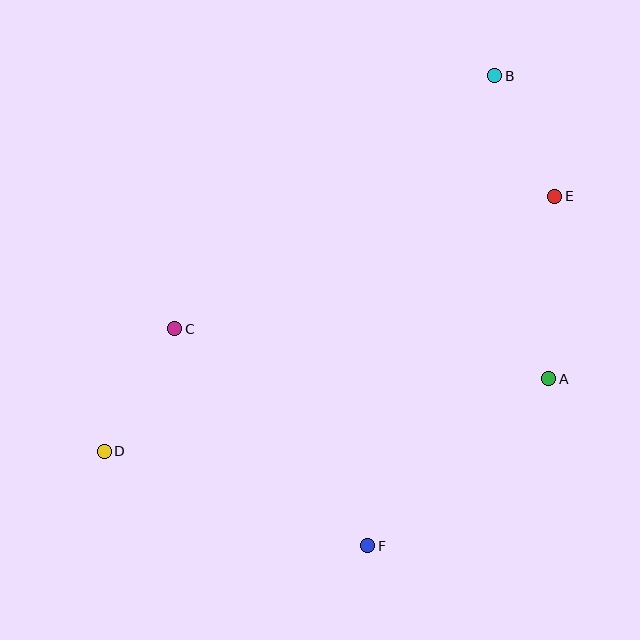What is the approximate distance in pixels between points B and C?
The distance between B and C is approximately 408 pixels.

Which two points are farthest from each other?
Points B and D are farthest from each other.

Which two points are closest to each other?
Points B and E are closest to each other.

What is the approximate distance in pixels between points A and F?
The distance between A and F is approximately 246 pixels.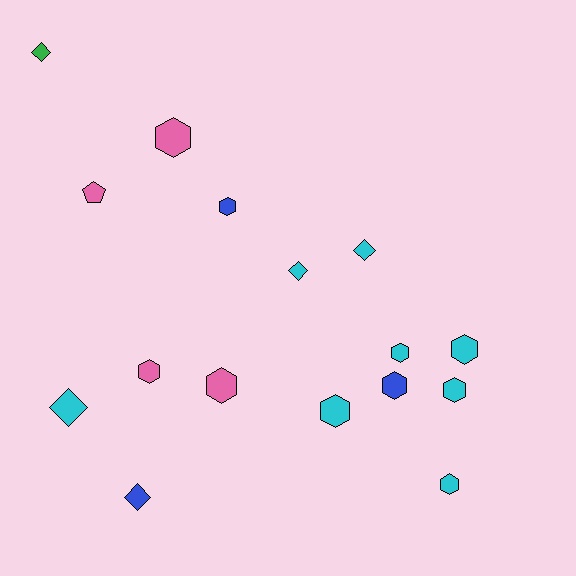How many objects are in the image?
There are 16 objects.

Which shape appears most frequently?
Hexagon, with 10 objects.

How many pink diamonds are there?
There are no pink diamonds.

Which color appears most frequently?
Cyan, with 8 objects.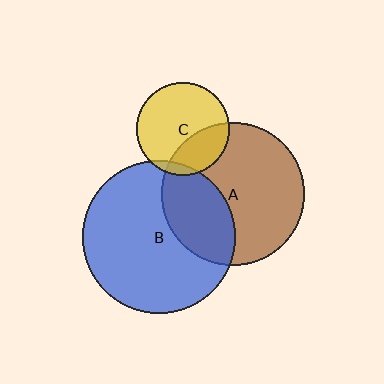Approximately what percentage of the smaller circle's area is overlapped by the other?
Approximately 30%.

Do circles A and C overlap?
Yes.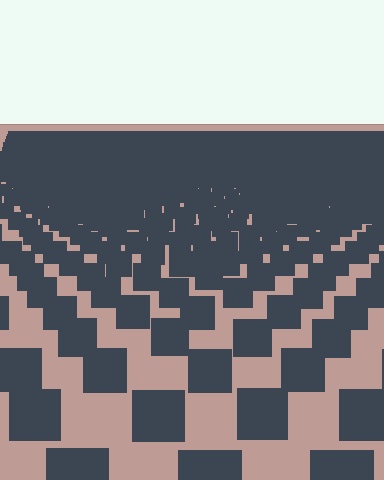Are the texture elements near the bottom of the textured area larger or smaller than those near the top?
Larger. Near the bottom, elements are closer to the viewer and appear at a bigger on-screen size.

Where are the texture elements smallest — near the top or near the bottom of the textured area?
Near the top.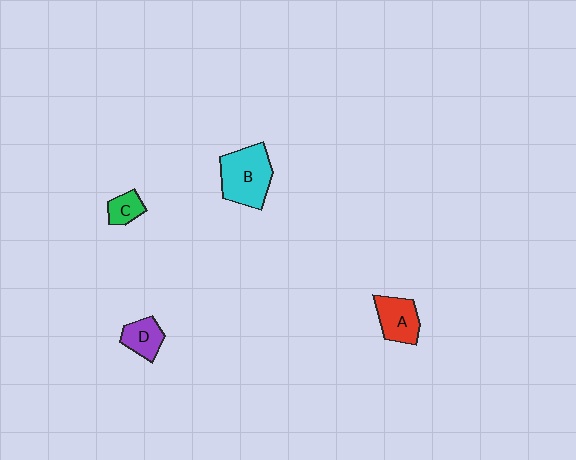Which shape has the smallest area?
Shape C (green).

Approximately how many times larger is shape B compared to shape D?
Approximately 2.0 times.